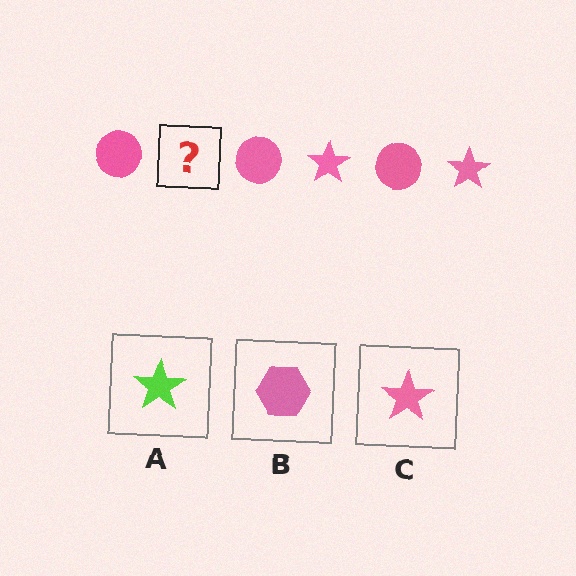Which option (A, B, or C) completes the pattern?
C.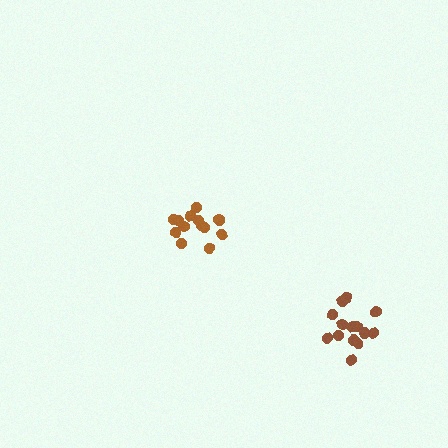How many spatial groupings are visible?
There are 2 spatial groupings.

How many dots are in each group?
Group 1: 15 dots, Group 2: 14 dots (29 total).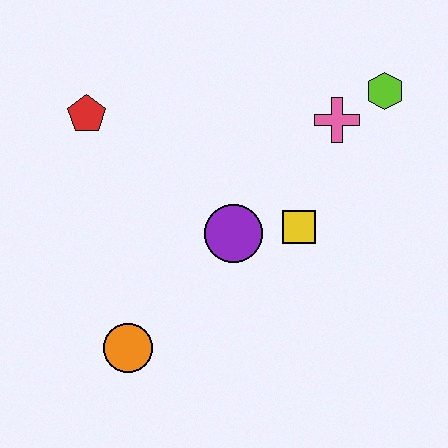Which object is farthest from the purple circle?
The lime hexagon is farthest from the purple circle.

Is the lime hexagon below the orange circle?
No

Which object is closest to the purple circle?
The yellow square is closest to the purple circle.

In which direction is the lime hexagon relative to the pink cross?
The lime hexagon is to the right of the pink cross.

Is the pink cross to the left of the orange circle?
No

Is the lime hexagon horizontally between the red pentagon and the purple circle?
No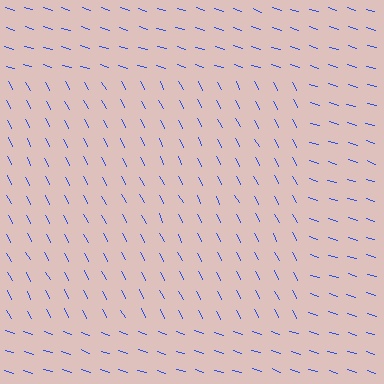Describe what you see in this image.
The image is filled with small blue line segments. A rectangle region in the image has lines oriented differently from the surrounding lines, creating a visible texture boundary.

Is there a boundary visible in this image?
Yes, there is a texture boundary formed by a change in line orientation.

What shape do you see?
I see a rectangle.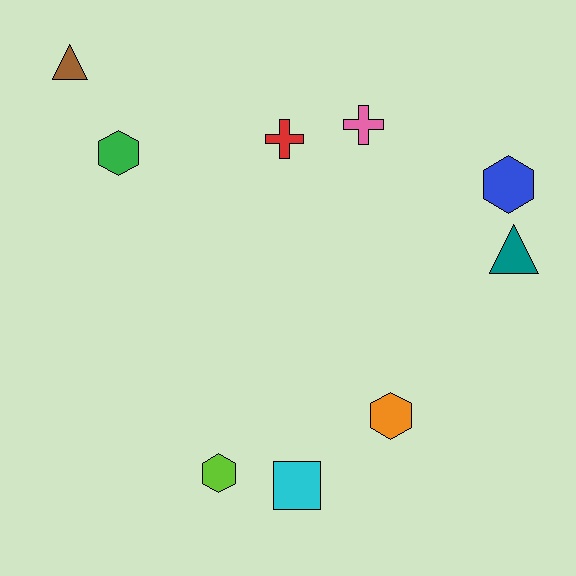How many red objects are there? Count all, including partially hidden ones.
There is 1 red object.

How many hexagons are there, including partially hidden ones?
There are 4 hexagons.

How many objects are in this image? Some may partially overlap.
There are 9 objects.